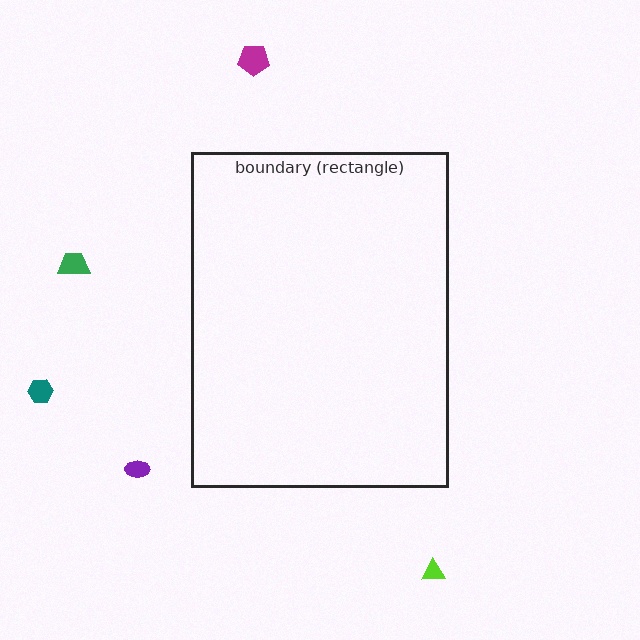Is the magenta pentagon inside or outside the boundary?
Outside.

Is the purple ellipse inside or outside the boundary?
Outside.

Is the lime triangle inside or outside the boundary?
Outside.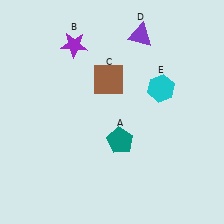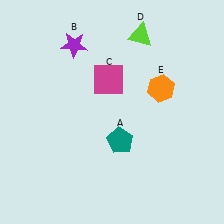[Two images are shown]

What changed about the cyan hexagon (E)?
In Image 1, E is cyan. In Image 2, it changed to orange.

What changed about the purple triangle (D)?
In Image 1, D is purple. In Image 2, it changed to lime.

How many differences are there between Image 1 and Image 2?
There are 3 differences between the two images.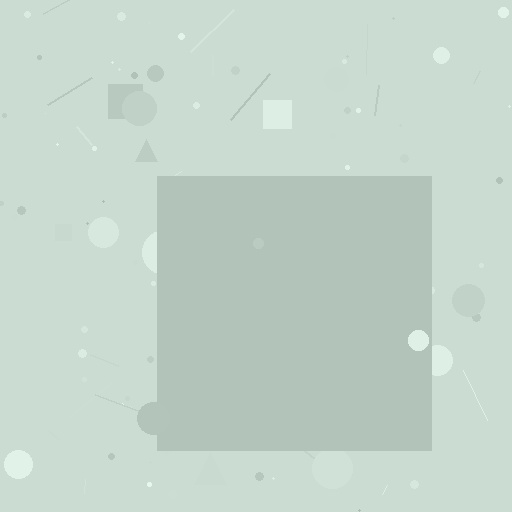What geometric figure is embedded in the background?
A square is embedded in the background.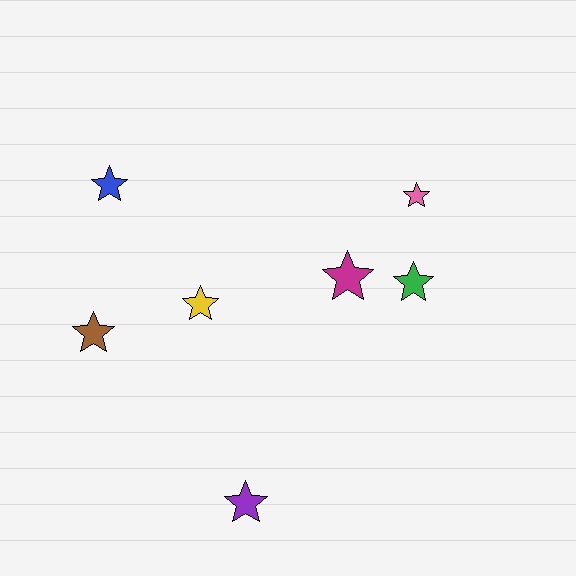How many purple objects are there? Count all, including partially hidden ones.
There is 1 purple object.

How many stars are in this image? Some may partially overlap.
There are 7 stars.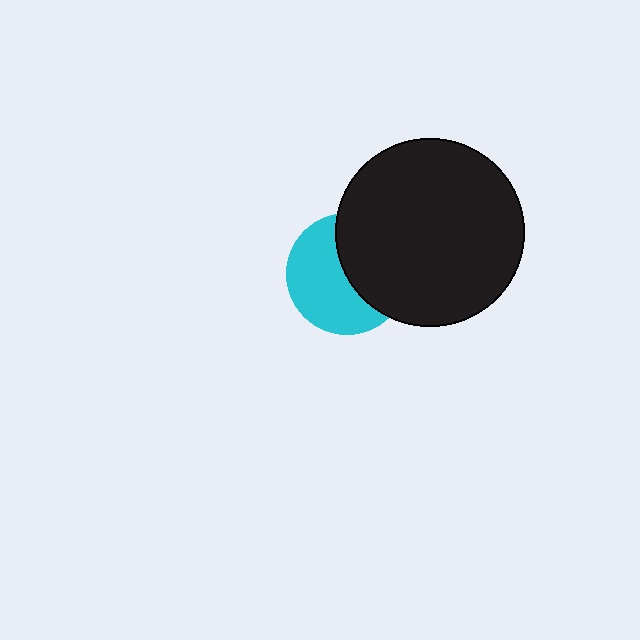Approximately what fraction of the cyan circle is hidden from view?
Roughly 45% of the cyan circle is hidden behind the black circle.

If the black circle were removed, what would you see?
You would see the complete cyan circle.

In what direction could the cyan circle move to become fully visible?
The cyan circle could move left. That would shift it out from behind the black circle entirely.